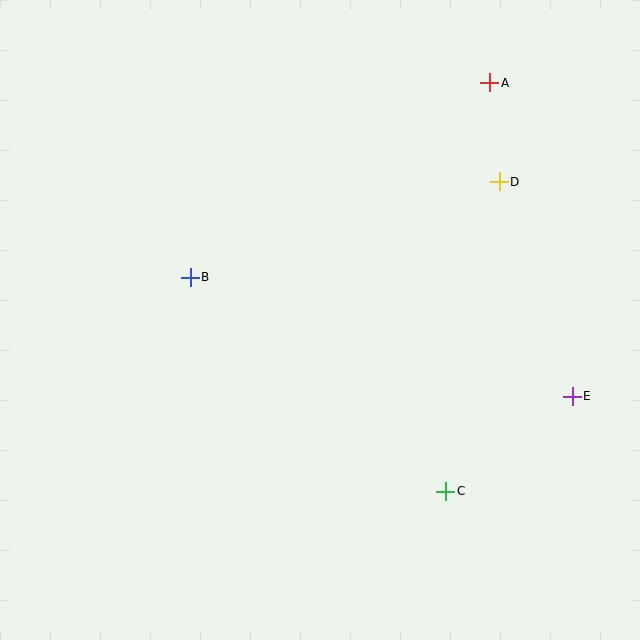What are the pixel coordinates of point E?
Point E is at (572, 397).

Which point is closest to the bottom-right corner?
Point C is closest to the bottom-right corner.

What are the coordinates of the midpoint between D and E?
The midpoint between D and E is at (536, 289).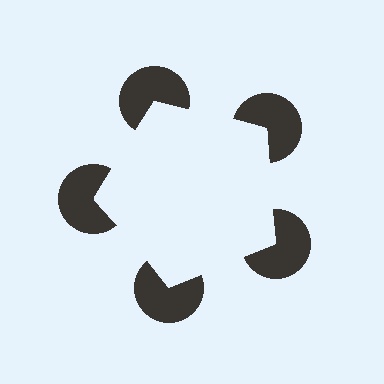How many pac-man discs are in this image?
There are 5 — one at each vertex of the illusory pentagon.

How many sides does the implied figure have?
5 sides.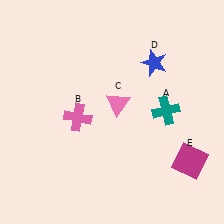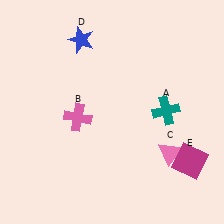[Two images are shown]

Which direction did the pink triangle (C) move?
The pink triangle (C) moved right.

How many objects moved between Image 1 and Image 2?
2 objects moved between the two images.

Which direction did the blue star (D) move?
The blue star (D) moved left.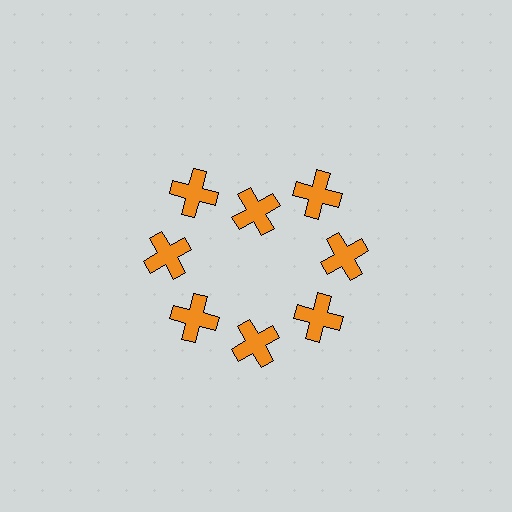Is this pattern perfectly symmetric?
No. The 8 orange crosses are arranged in a ring, but one element near the 12 o'clock position is pulled inward toward the center, breaking the 8-fold rotational symmetry.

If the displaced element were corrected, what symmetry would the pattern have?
It would have 8-fold rotational symmetry — the pattern would map onto itself every 45 degrees.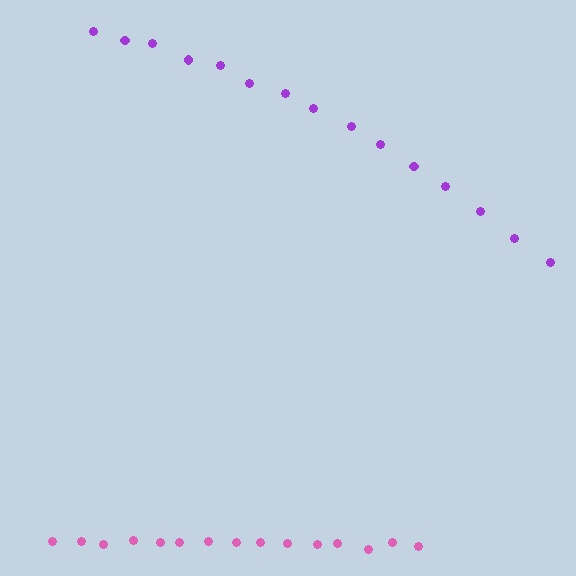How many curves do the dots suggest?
There are 2 distinct paths.